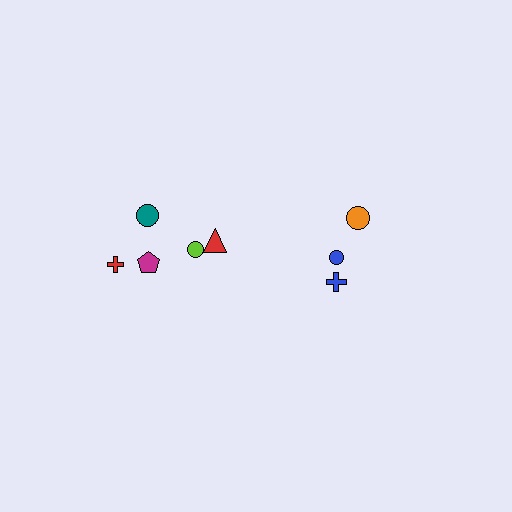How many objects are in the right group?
There are 3 objects.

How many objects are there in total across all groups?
There are 8 objects.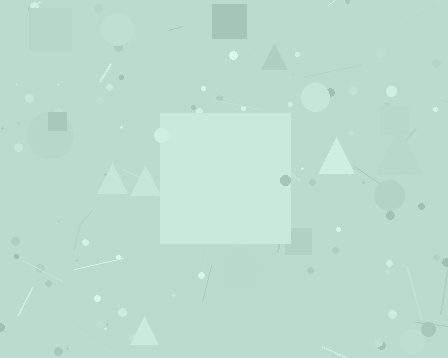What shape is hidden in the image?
A square is hidden in the image.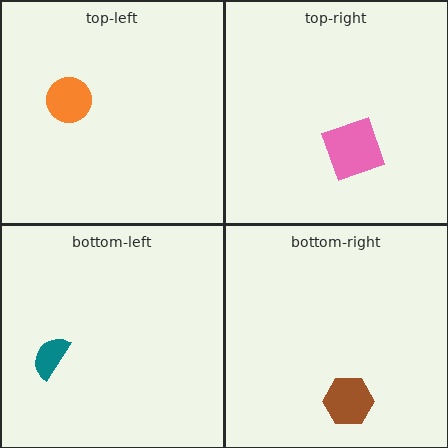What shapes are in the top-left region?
The orange circle.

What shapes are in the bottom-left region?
The teal semicircle.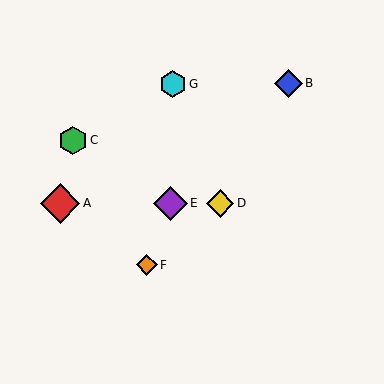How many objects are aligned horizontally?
3 objects (A, D, E) are aligned horizontally.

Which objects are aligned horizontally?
Objects A, D, E are aligned horizontally.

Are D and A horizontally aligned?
Yes, both are at y≈203.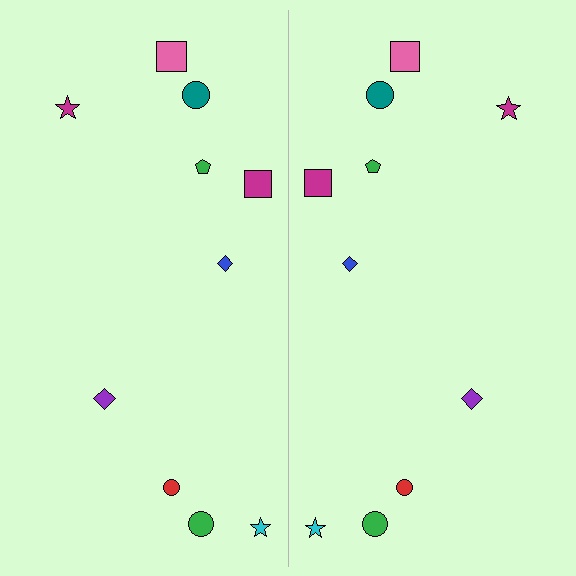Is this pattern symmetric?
Yes, this pattern has bilateral (reflection) symmetry.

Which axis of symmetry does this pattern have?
The pattern has a vertical axis of symmetry running through the center of the image.